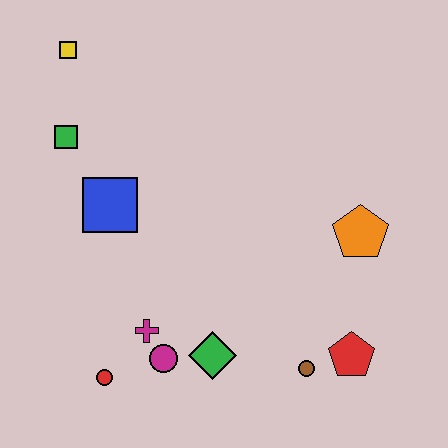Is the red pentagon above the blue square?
No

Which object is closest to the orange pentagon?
The red pentagon is closest to the orange pentagon.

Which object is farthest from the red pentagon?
The yellow square is farthest from the red pentagon.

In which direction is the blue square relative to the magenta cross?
The blue square is above the magenta cross.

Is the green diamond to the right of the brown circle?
No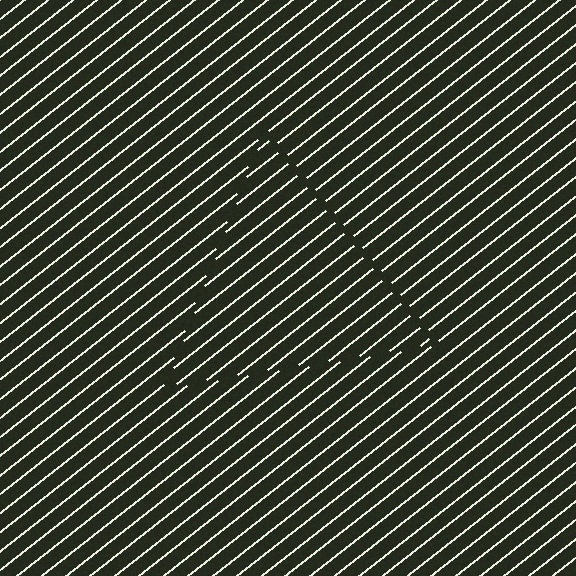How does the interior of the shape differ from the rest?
The interior of the shape contains the same grating, shifted by half a period — the contour is defined by the phase discontinuity where line-ends from the inner and outer gratings abut.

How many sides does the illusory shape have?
3 sides — the line-ends trace a triangle.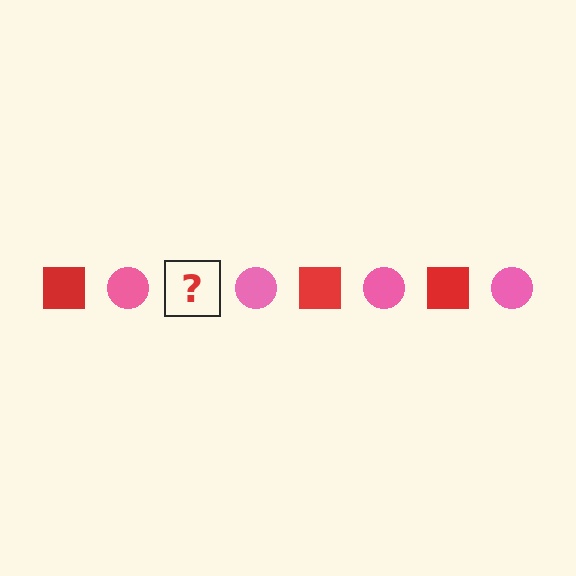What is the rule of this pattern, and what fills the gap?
The rule is that the pattern alternates between red square and pink circle. The gap should be filled with a red square.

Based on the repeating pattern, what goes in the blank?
The blank should be a red square.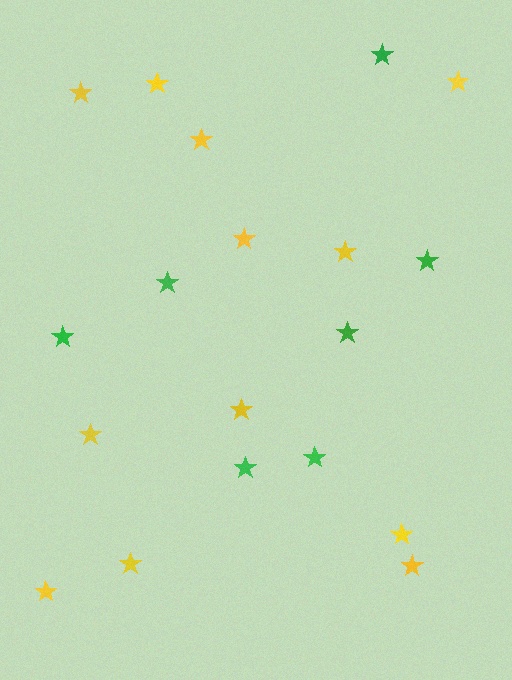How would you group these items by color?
There are 2 groups: one group of yellow stars (12) and one group of green stars (7).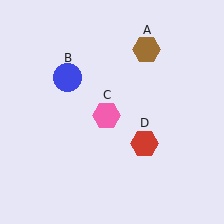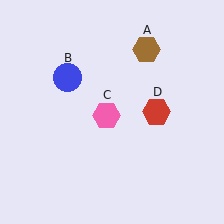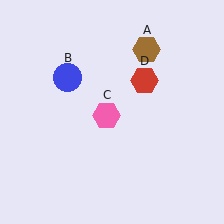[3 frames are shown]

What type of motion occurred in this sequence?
The red hexagon (object D) rotated counterclockwise around the center of the scene.